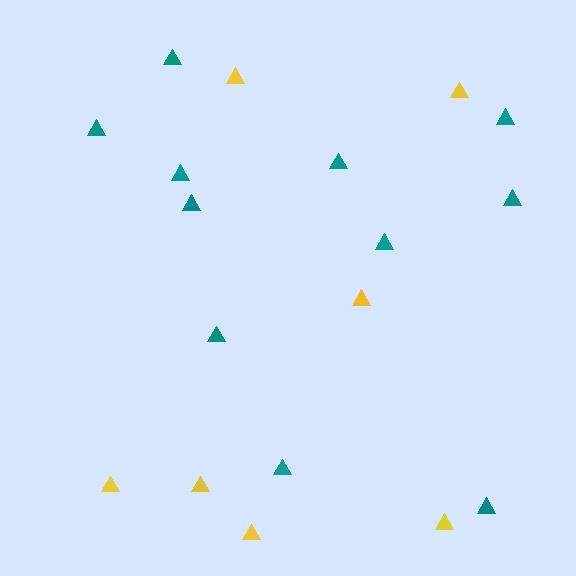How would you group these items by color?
There are 2 groups: one group of teal triangles (11) and one group of yellow triangles (7).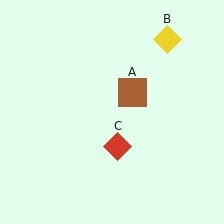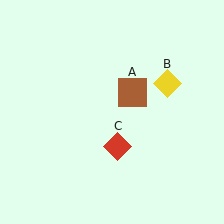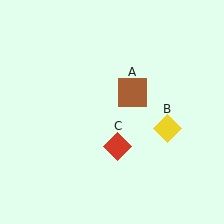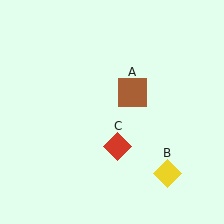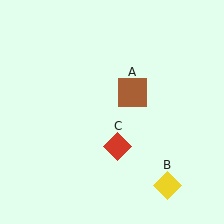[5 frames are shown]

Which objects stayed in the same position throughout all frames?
Brown square (object A) and red diamond (object C) remained stationary.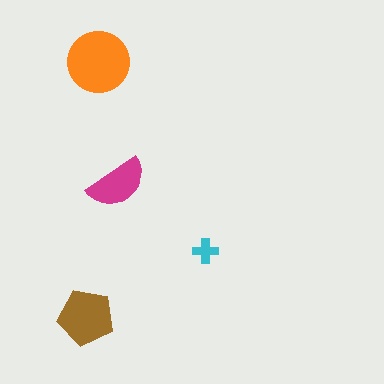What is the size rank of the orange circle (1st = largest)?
1st.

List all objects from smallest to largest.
The cyan cross, the magenta semicircle, the brown pentagon, the orange circle.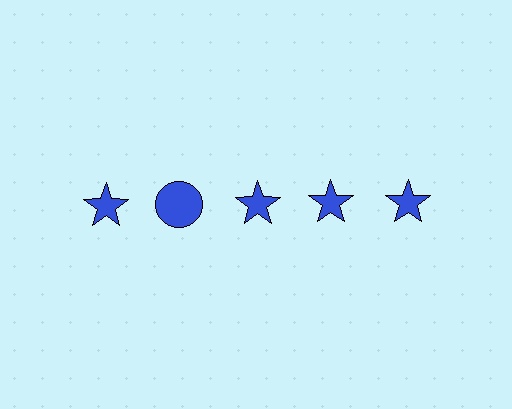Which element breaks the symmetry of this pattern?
The blue circle in the top row, second from left column breaks the symmetry. All other shapes are blue stars.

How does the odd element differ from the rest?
It has a different shape: circle instead of star.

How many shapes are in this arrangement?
There are 5 shapes arranged in a grid pattern.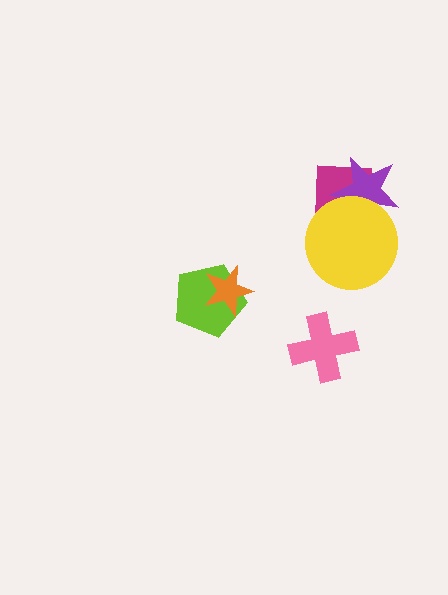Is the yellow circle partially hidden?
No, no other shape covers it.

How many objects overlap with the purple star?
2 objects overlap with the purple star.